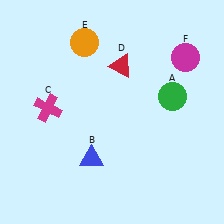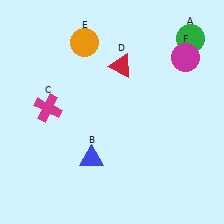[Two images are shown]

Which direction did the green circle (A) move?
The green circle (A) moved up.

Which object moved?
The green circle (A) moved up.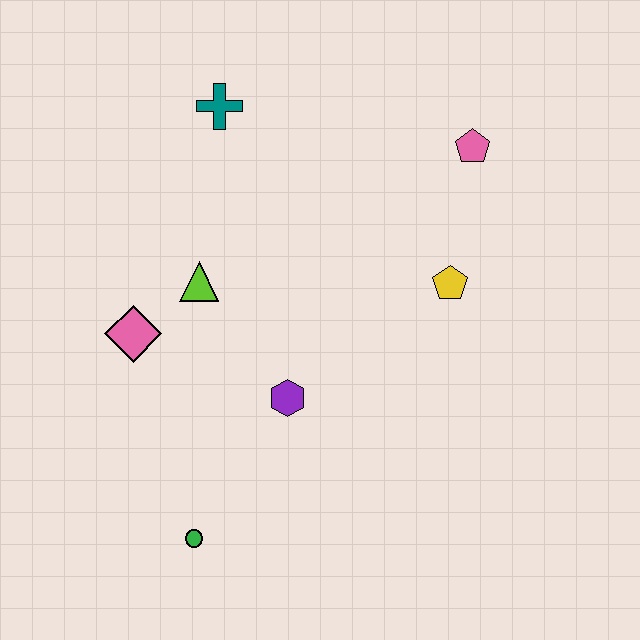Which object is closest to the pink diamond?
The lime triangle is closest to the pink diamond.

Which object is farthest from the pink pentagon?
The green circle is farthest from the pink pentagon.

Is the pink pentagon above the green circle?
Yes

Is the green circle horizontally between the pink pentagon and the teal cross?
No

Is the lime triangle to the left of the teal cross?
Yes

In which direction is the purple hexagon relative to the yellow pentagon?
The purple hexagon is to the left of the yellow pentagon.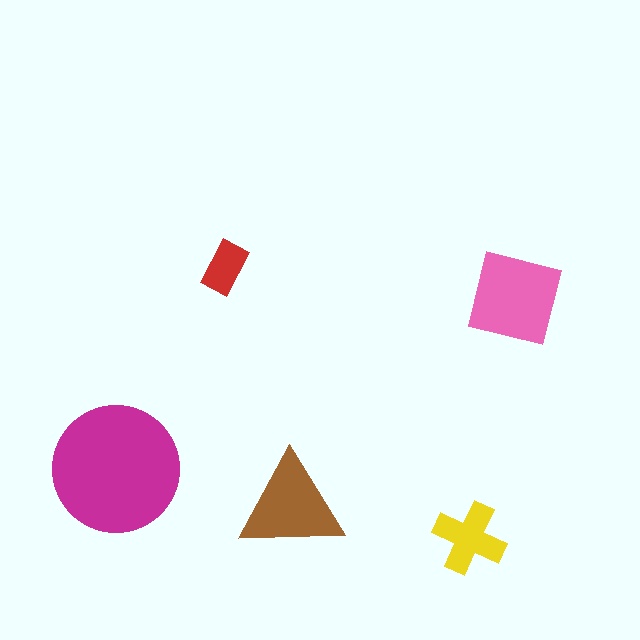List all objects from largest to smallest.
The magenta circle, the pink square, the brown triangle, the yellow cross, the red rectangle.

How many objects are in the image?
There are 5 objects in the image.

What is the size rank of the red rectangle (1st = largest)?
5th.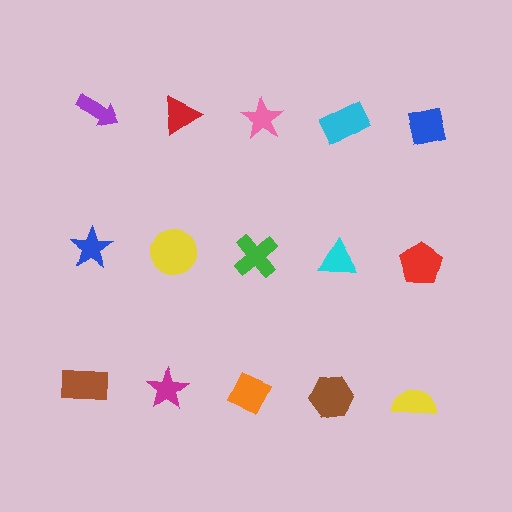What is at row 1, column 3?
A pink star.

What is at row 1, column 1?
A purple arrow.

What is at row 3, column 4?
A brown hexagon.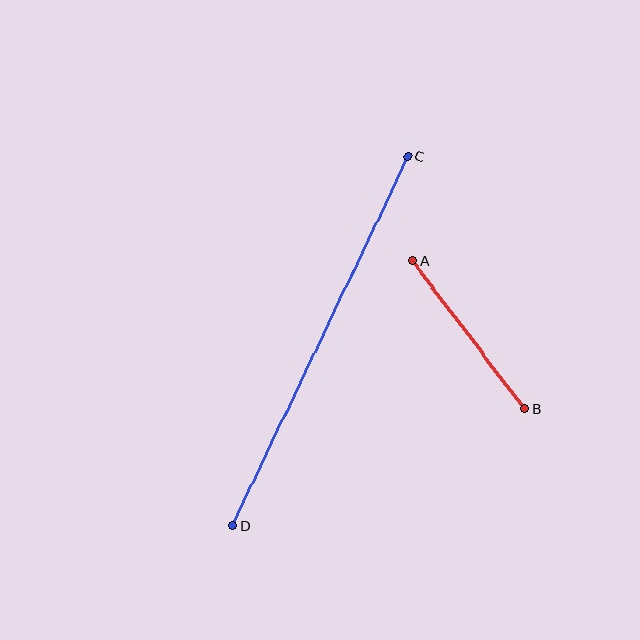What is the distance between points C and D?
The distance is approximately 408 pixels.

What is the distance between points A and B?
The distance is approximately 185 pixels.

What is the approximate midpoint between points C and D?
The midpoint is at approximately (320, 341) pixels.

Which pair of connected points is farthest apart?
Points C and D are farthest apart.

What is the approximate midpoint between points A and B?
The midpoint is at approximately (469, 335) pixels.